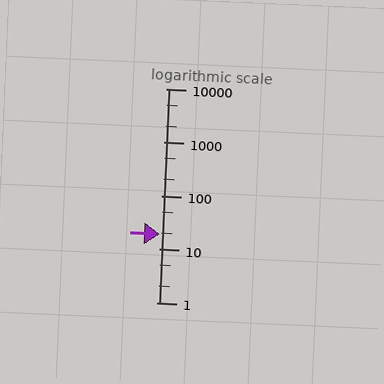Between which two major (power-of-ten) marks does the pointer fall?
The pointer is between 10 and 100.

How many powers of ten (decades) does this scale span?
The scale spans 4 decades, from 1 to 10000.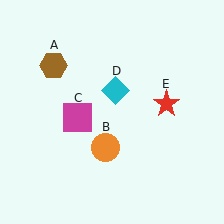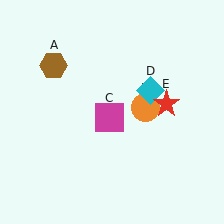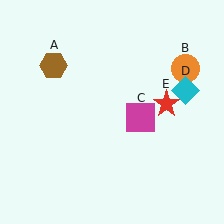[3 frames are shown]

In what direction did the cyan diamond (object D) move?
The cyan diamond (object D) moved right.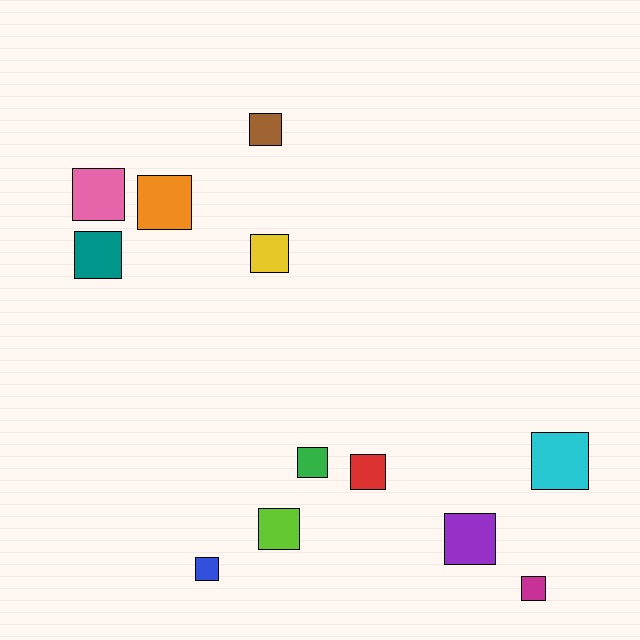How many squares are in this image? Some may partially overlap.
There are 12 squares.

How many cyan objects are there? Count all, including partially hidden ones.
There is 1 cyan object.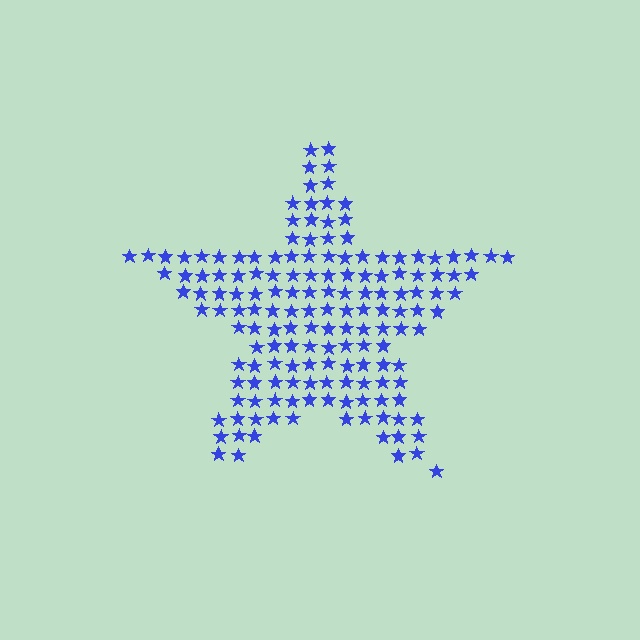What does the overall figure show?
The overall figure shows a star.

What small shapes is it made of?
It is made of small stars.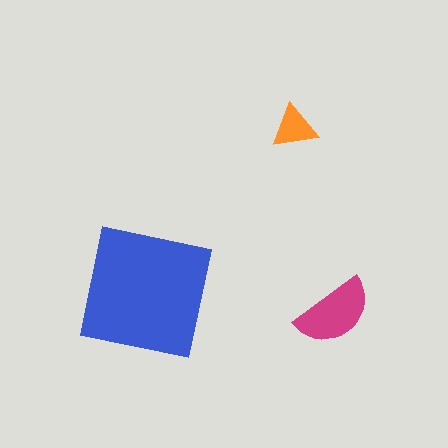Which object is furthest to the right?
The magenta semicircle is rightmost.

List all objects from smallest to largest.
The orange triangle, the magenta semicircle, the blue square.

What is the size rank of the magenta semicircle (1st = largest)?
2nd.